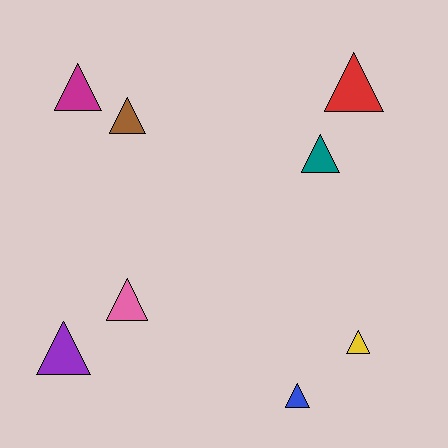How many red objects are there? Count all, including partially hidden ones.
There is 1 red object.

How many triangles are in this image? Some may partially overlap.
There are 8 triangles.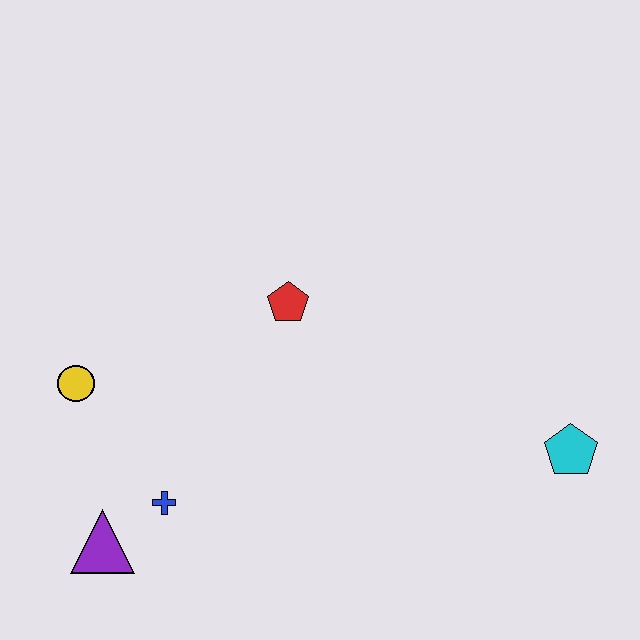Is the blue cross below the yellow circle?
Yes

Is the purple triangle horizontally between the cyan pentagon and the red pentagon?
No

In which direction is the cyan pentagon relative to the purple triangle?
The cyan pentagon is to the right of the purple triangle.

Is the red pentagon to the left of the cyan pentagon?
Yes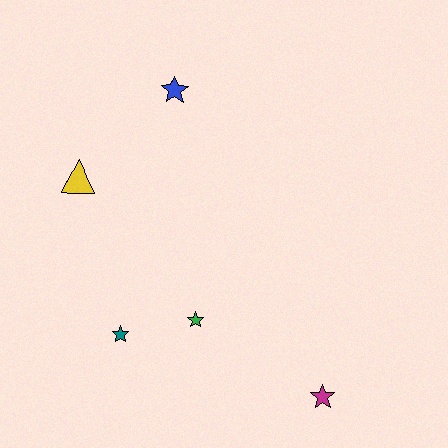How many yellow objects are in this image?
There is 1 yellow object.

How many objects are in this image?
There are 5 objects.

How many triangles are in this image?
There is 1 triangle.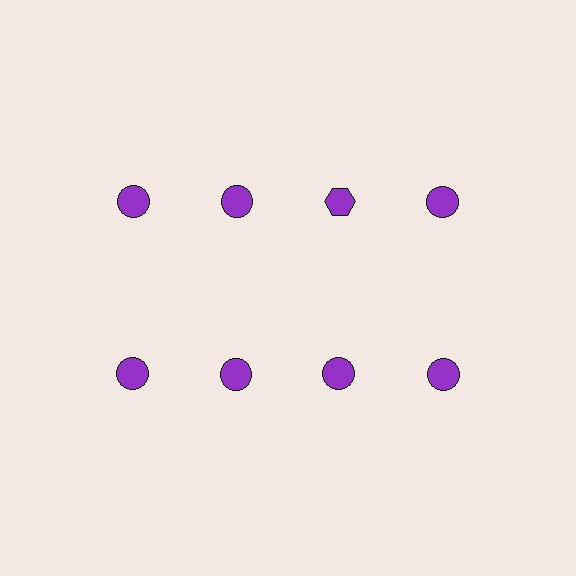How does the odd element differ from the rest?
It has a different shape: hexagon instead of circle.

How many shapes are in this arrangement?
There are 8 shapes arranged in a grid pattern.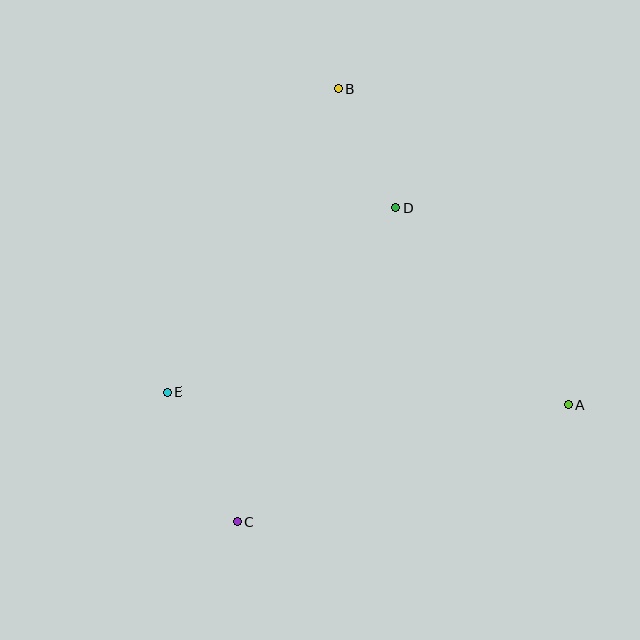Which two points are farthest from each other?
Points B and C are farthest from each other.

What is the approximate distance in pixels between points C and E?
The distance between C and E is approximately 148 pixels.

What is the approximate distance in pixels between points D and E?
The distance between D and E is approximately 293 pixels.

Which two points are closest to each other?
Points B and D are closest to each other.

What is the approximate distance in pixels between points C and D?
The distance between C and D is approximately 352 pixels.